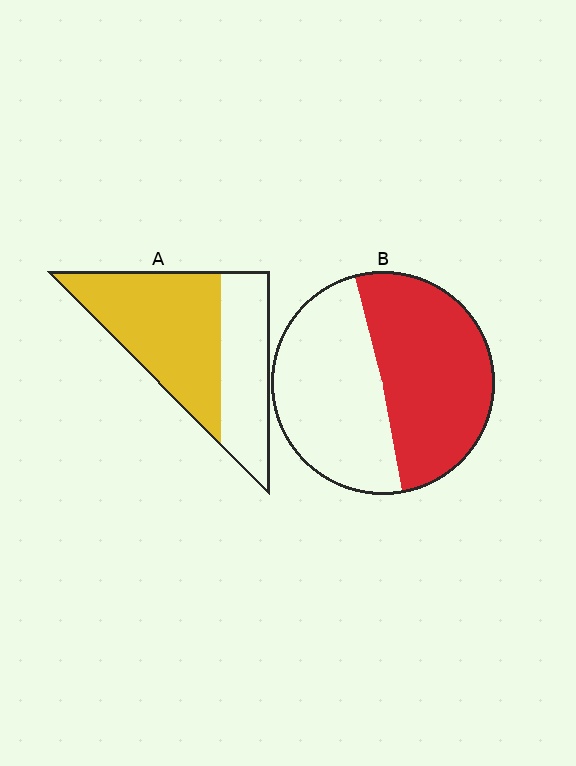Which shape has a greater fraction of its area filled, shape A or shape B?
Shape A.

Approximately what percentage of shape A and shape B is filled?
A is approximately 60% and B is approximately 50%.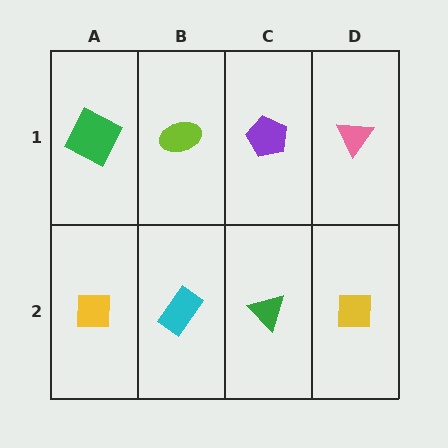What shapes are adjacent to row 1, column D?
A yellow square (row 2, column D), a purple pentagon (row 1, column C).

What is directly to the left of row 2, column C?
A cyan rectangle.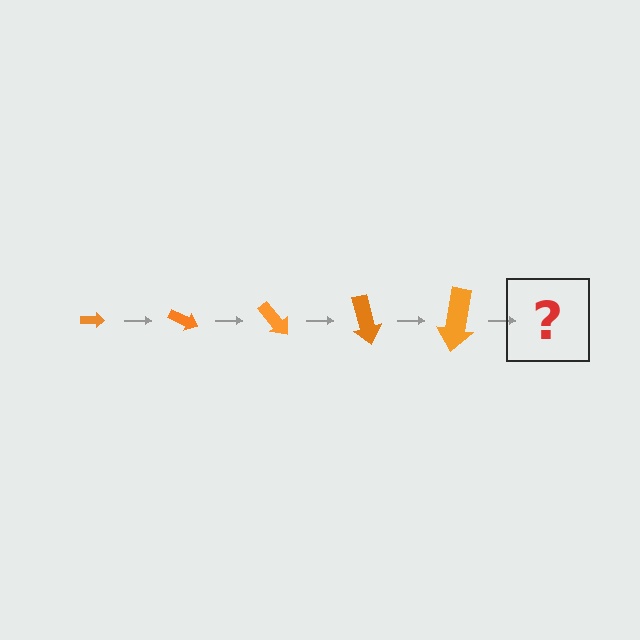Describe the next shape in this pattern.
It should be an arrow, larger than the previous one and rotated 125 degrees from the start.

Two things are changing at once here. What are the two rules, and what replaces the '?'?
The two rules are that the arrow grows larger each step and it rotates 25 degrees each step. The '?' should be an arrow, larger than the previous one and rotated 125 degrees from the start.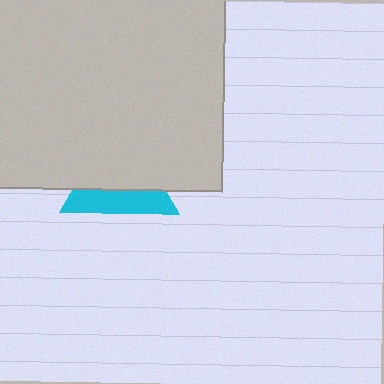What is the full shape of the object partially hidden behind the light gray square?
The partially hidden object is a cyan triangle.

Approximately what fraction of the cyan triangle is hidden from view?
Roughly 59% of the cyan triangle is hidden behind the light gray square.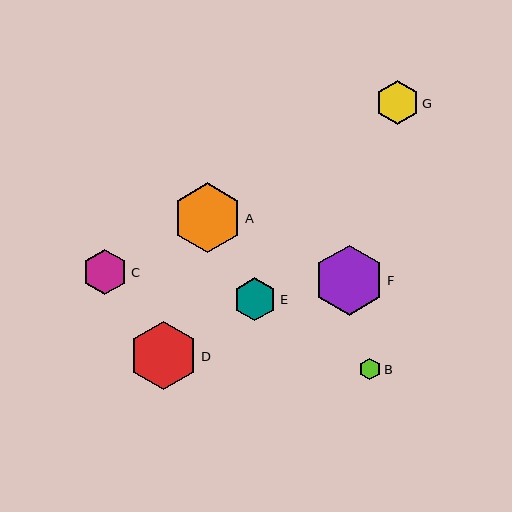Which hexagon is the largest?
Hexagon A is the largest with a size of approximately 70 pixels.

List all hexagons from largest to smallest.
From largest to smallest: A, F, D, C, G, E, B.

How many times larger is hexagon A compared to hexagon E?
Hexagon A is approximately 1.6 times the size of hexagon E.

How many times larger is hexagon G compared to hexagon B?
Hexagon G is approximately 2.0 times the size of hexagon B.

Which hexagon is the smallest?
Hexagon B is the smallest with a size of approximately 22 pixels.